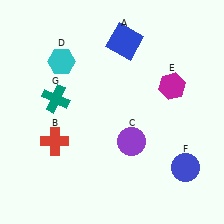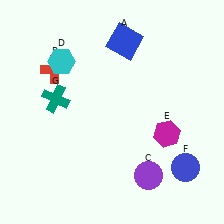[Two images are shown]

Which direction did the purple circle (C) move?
The purple circle (C) moved down.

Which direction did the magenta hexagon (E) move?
The magenta hexagon (E) moved down.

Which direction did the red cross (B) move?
The red cross (B) moved up.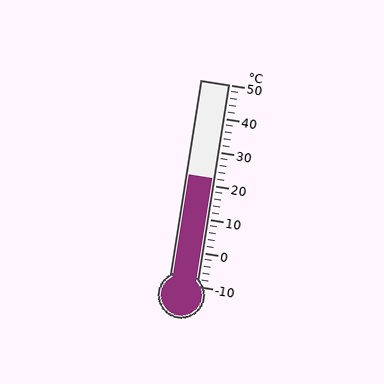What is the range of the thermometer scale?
The thermometer scale ranges from -10°C to 50°C.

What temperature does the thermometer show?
The thermometer shows approximately 22°C.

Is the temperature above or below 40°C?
The temperature is below 40°C.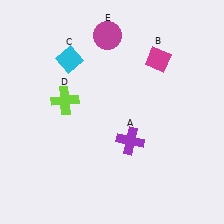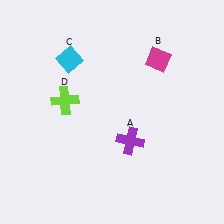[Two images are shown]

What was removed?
The magenta circle (E) was removed in Image 2.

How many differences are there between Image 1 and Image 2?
There is 1 difference between the two images.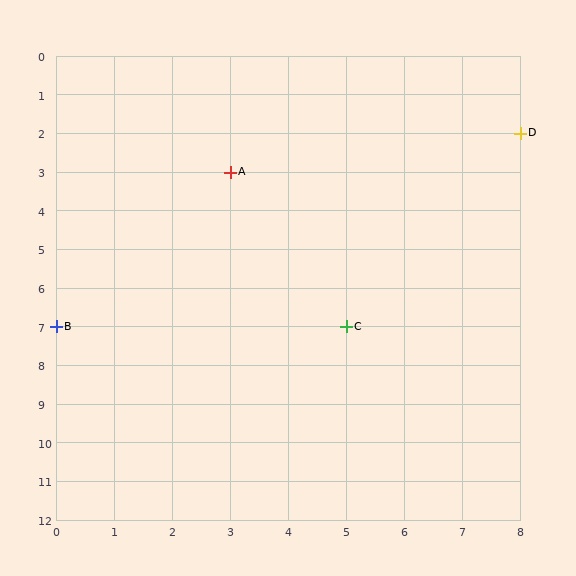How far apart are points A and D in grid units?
Points A and D are 5 columns and 1 row apart (about 5.1 grid units diagonally).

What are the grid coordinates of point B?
Point B is at grid coordinates (0, 7).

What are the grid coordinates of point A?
Point A is at grid coordinates (3, 3).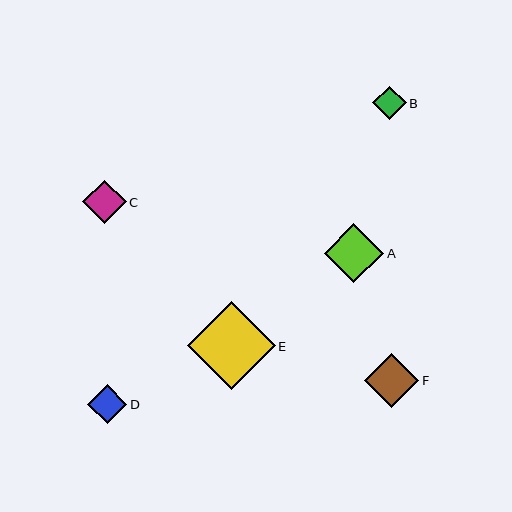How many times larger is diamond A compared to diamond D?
Diamond A is approximately 1.5 times the size of diamond D.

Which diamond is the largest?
Diamond E is the largest with a size of approximately 88 pixels.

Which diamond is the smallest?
Diamond B is the smallest with a size of approximately 34 pixels.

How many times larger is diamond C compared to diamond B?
Diamond C is approximately 1.3 times the size of diamond B.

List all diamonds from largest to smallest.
From largest to smallest: E, A, F, C, D, B.